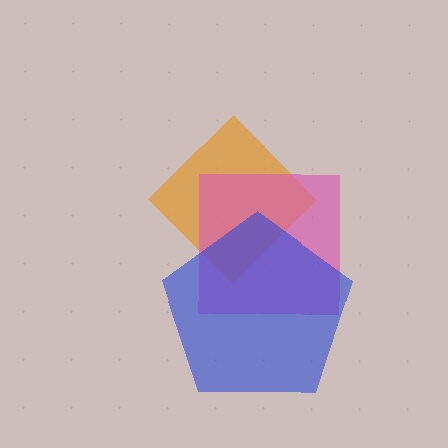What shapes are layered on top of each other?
The layered shapes are: an orange diamond, a pink square, a blue pentagon.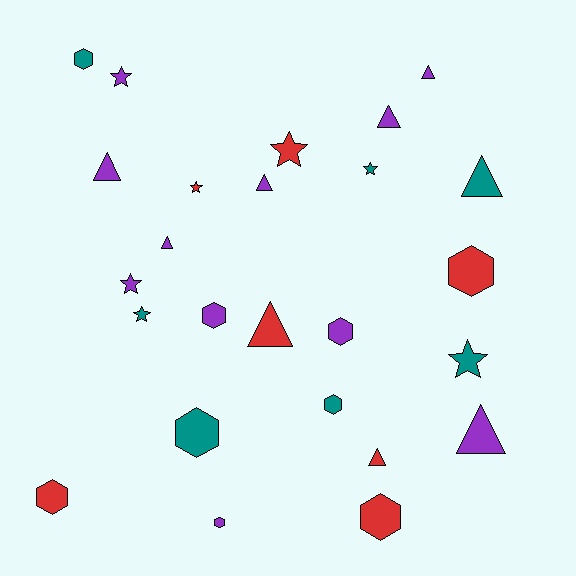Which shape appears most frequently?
Hexagon, with 9 objects.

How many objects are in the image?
There are 25 objects.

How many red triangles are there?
There are 2 red triangles.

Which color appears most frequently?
Purple, with 11 objects.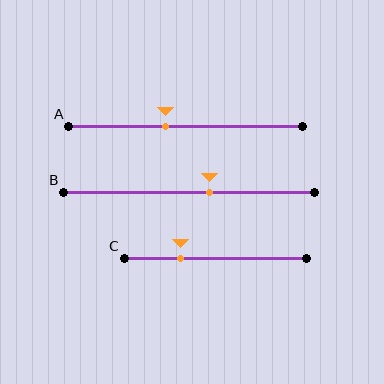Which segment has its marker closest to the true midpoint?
Segment B has its marker closest to the true midpoint.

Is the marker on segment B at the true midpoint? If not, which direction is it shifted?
No, the marker on segment B is shifted to the right by about 8% of the segment length.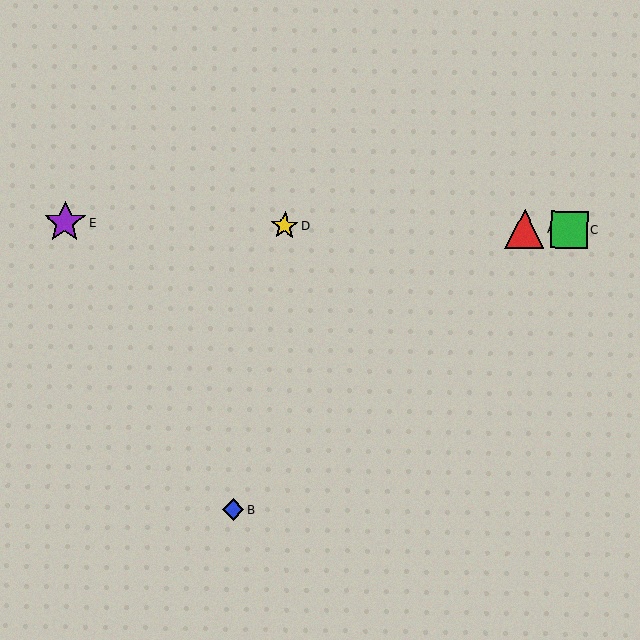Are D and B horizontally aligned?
No, D is at y≈226 and B is at y≈509.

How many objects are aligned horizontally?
4 objects (A, C, D, E) are aligned horizontally.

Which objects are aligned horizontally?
Objects A, C, D, E are aligned horizontally.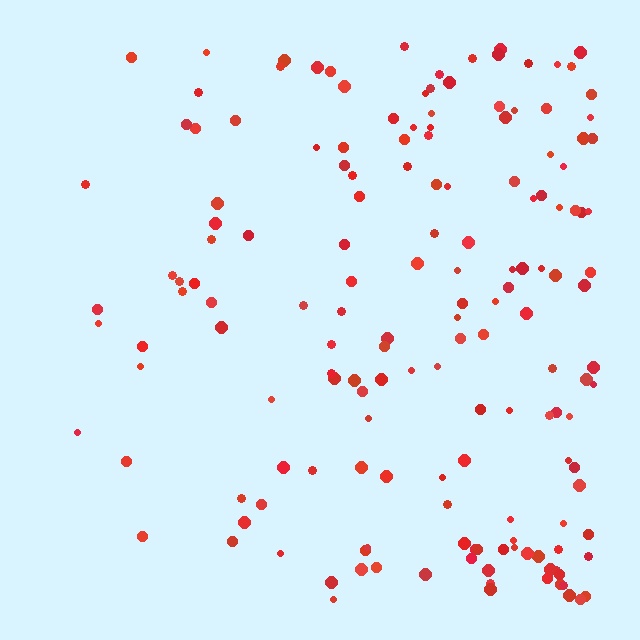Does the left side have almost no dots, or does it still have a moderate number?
Still a moderate number, just noticeably fewer than the right.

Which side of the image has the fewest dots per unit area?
The left.